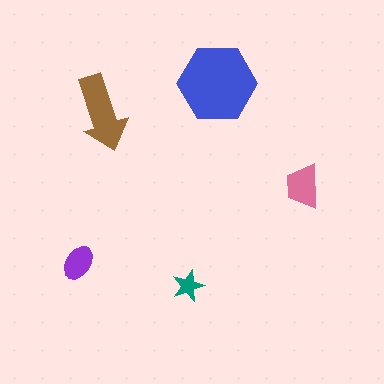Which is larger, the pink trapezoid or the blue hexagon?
The blue hexagon.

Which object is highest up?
The blue hexagon is topmost.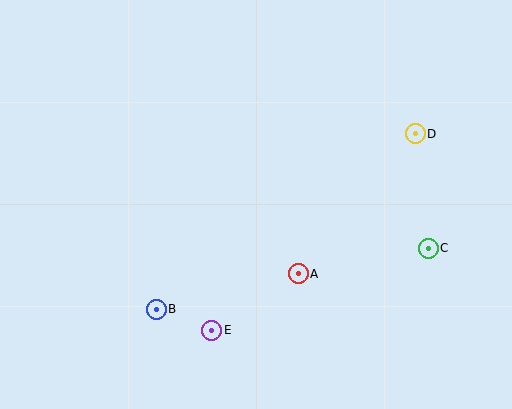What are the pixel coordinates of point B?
Point B is at (156, 309).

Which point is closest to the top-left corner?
Point B is closest to the top-left corner.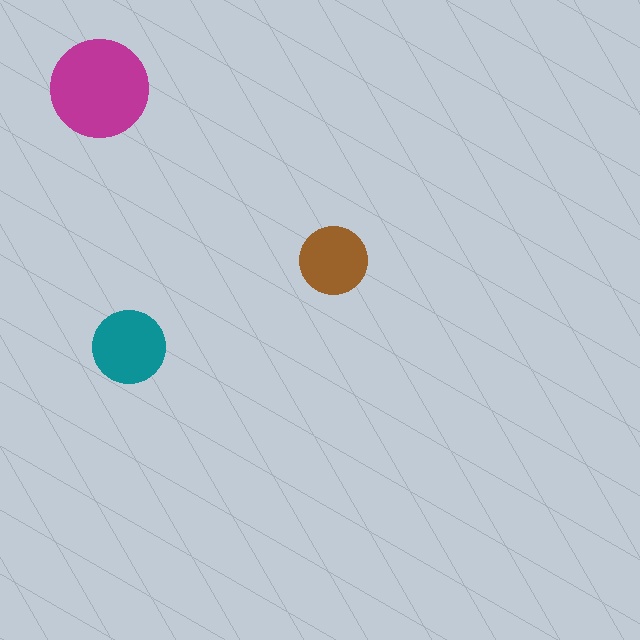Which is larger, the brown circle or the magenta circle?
The magenta one.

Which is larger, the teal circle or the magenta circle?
The magenta one.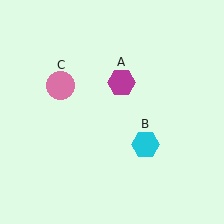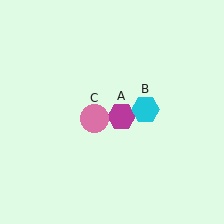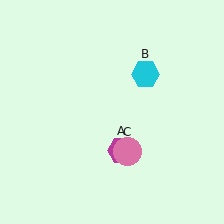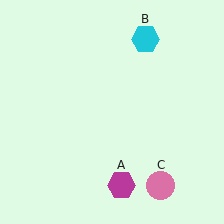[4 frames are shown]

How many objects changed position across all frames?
3 objects changed position: magenta hexagon (object A), cyan hexagon (object B), pink circle (object C).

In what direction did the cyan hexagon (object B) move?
The cyan hexagon (object B) moved up.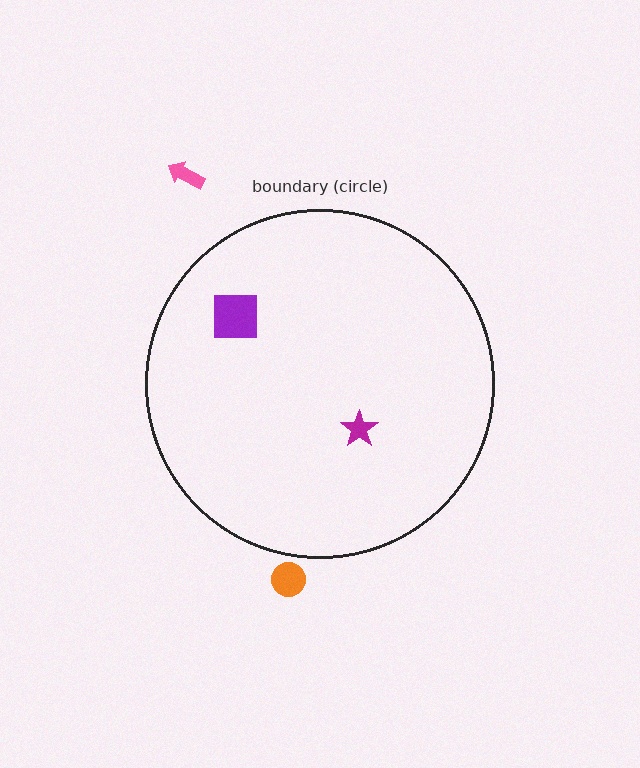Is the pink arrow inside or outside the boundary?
Outside.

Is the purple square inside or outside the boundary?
Inside.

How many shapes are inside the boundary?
2 inside, 2 outside.